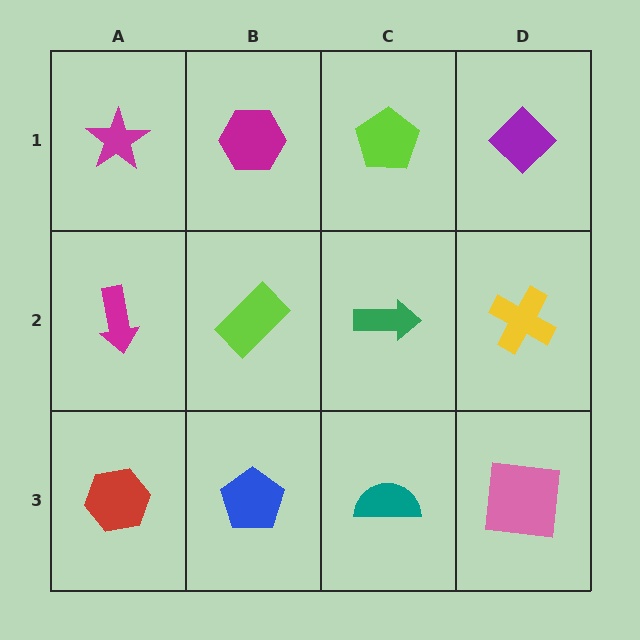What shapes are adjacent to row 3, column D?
A yellow cross (row 2, column D), a teal semicircle (row 3, column C).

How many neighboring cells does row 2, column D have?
3.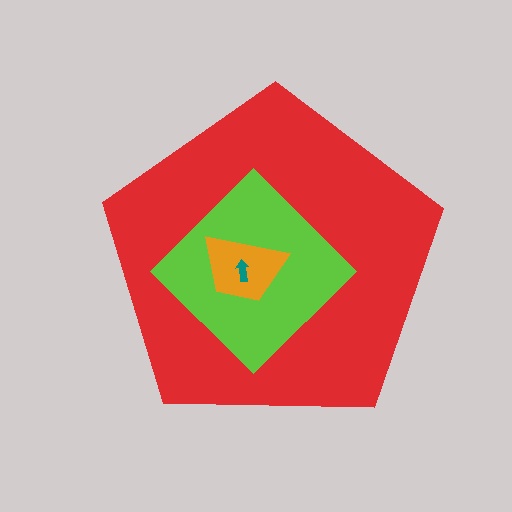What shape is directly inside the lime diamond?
The orange trapezoid.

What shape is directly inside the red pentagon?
The lime diamond.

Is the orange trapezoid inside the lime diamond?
Yes.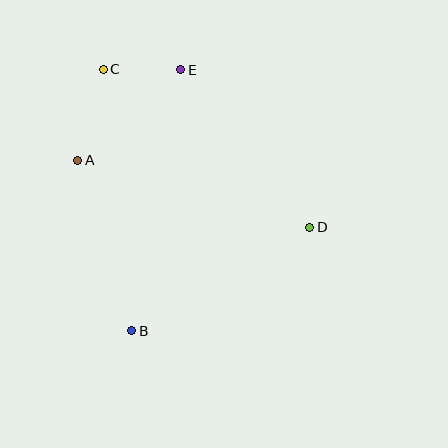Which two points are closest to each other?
Points C and E are closest to each other.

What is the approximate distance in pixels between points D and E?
The distance between D and E is approximately 204 pixels.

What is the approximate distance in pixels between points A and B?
The distance between A and B is approximately 179 pixels.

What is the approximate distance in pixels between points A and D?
The distance between A and D is approximately 242 pixels.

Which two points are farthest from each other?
Points B and E are farthest from each other.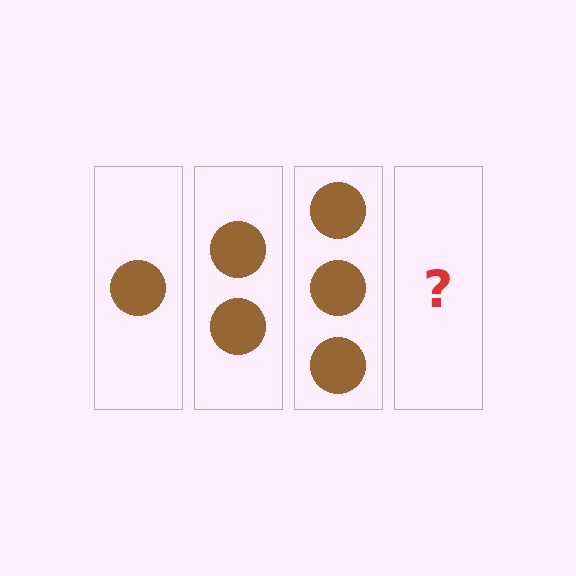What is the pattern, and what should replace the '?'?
The pattern is that each step adds one more circle. The '?' should be 4 circles.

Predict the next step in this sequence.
The next step is 4 circles.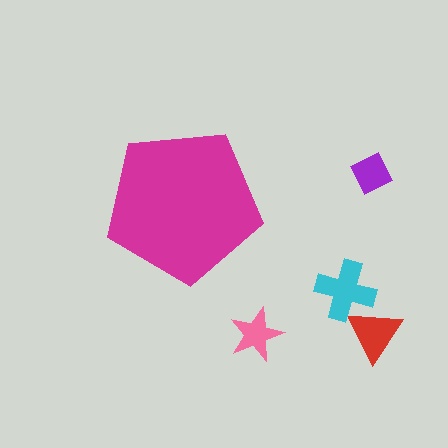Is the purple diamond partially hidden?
No, the purple diamond is fully visible.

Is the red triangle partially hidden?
No, the red triangle is fully visible.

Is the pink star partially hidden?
No, the pink star is fully visible.